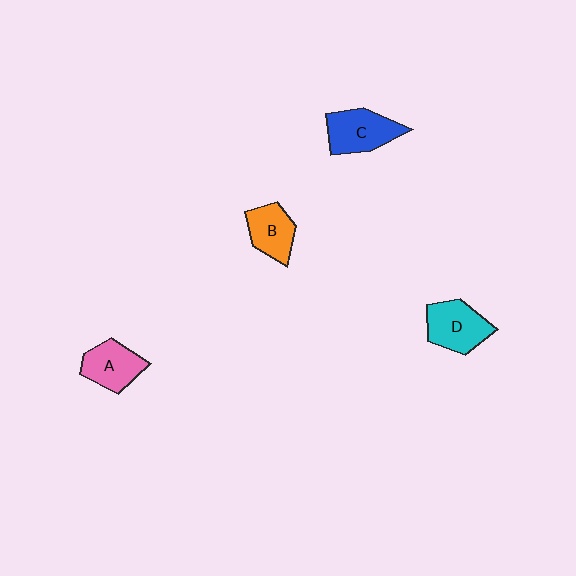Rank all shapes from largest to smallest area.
From largest to smallest: C (blue), D (cyan), A (pink), B (orange).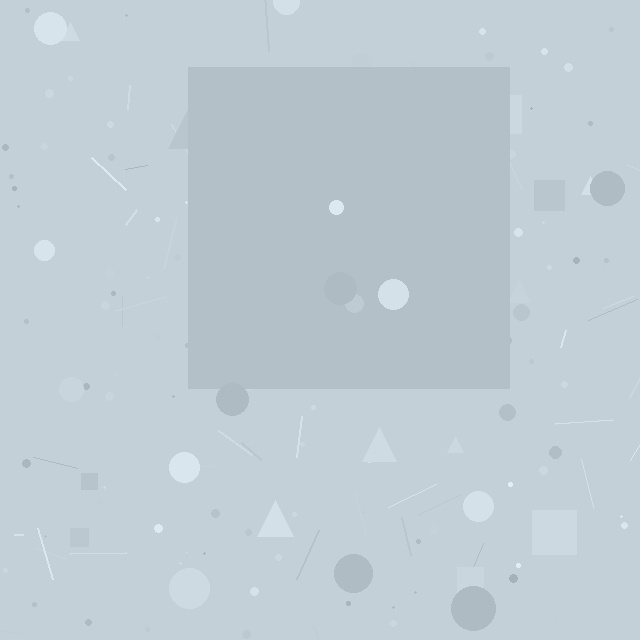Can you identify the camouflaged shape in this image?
The camouflaged shape is a square.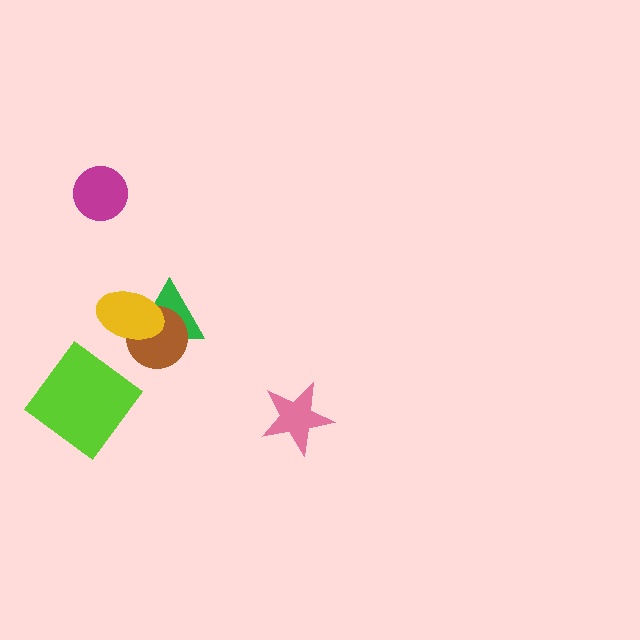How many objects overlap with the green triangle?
2 objects overlap with the green triangle.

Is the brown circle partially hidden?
Yes, it is partially covered by another shape.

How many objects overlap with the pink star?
0 objects overlap with the pink star.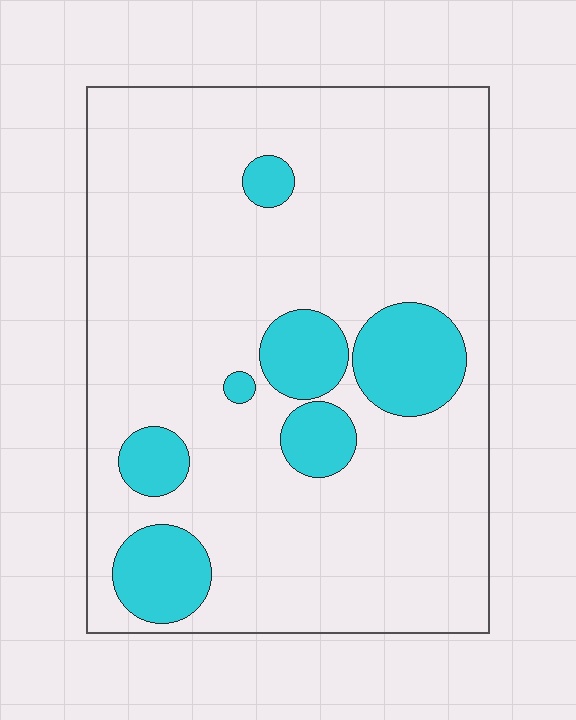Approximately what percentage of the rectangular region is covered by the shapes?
Approximately 15%.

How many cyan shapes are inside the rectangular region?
7.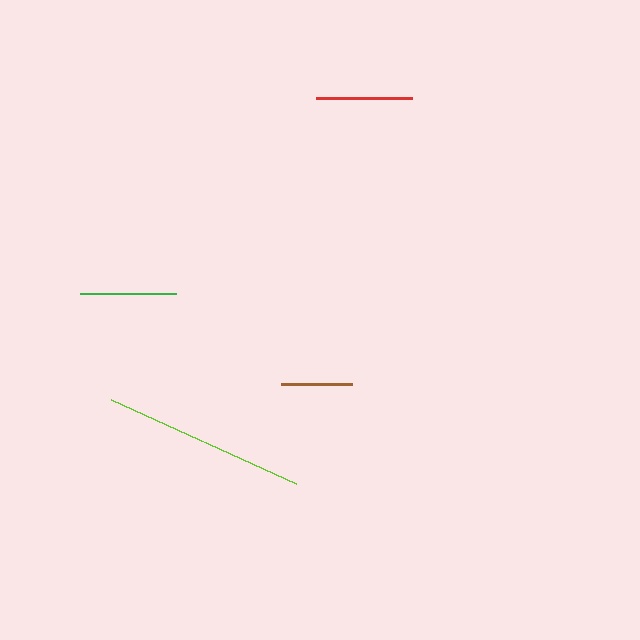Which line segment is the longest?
The lime line is the longest at approximately 203 pixels.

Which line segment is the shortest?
The brown line is the shortest at approximately 71 pixels.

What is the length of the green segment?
The green segment is approximately 95 pixels long.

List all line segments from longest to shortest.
From longest to shortest: lime, red, green, brown.